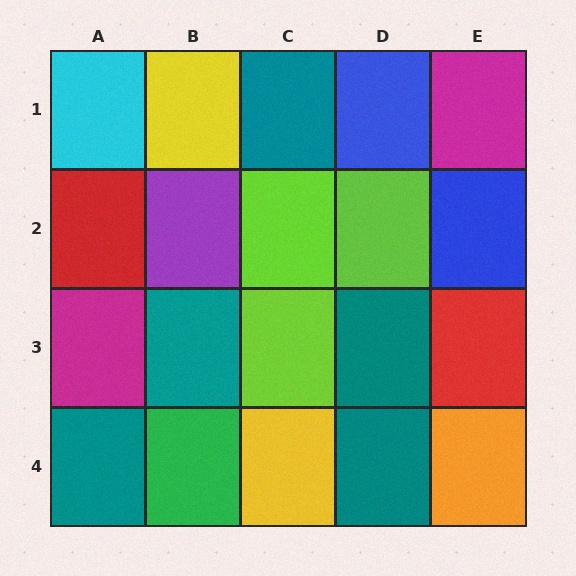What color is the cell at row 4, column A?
Teal.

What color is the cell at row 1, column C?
Teal.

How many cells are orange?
1 cell is orange.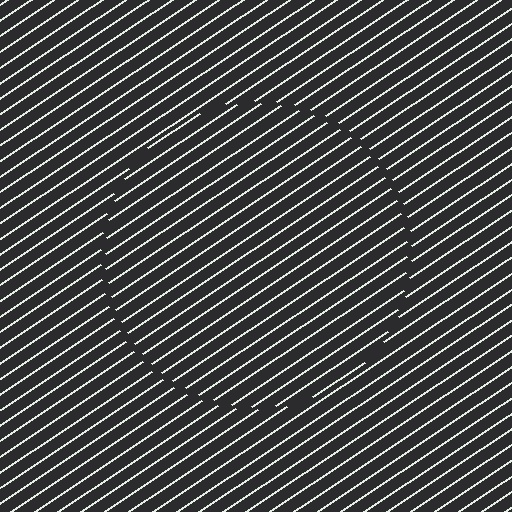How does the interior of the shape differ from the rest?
The interior of the shape contains the same grating, shifted by half a period — the contour is defined by the phase discontinuity where line-ends from the inner and outer gratings abut.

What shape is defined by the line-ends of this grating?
An illusory circle. The interior of the shape contains the same grating, shifted by half a period — the contour is defined by the phase discontinuity where line-ends from the inner and outer gratings abut.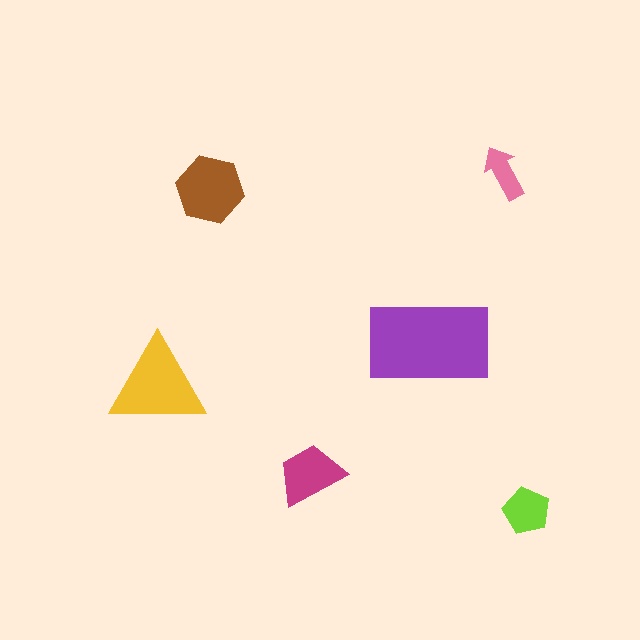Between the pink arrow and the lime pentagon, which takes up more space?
The lime pentagon.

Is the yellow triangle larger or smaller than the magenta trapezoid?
Larger.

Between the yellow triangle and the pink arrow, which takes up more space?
The yellow triangle.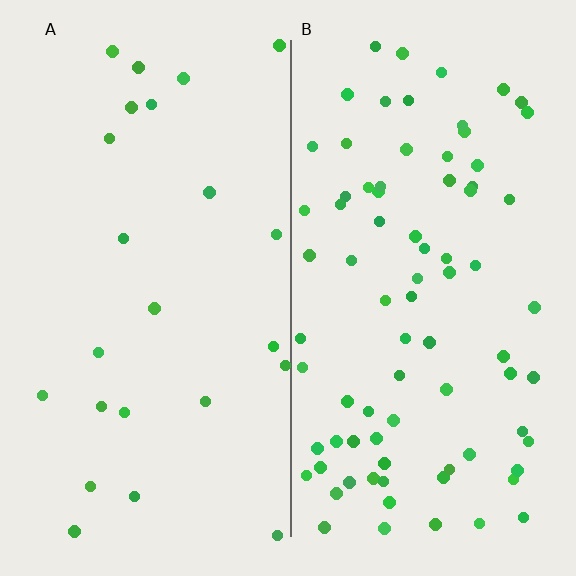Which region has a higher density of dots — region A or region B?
B (the right).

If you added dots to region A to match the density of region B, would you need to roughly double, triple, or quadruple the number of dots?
Approximately triple.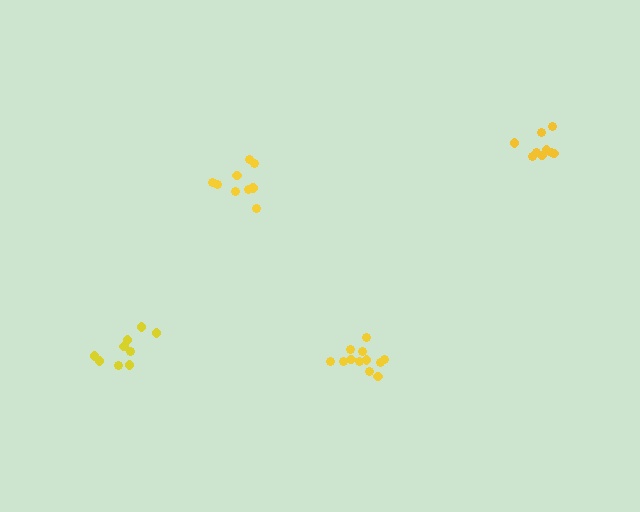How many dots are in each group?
Group 1: 9 dots, Group 2: 12 dots, Group 3: 9 dots, Group 4: 9 dots (39 total).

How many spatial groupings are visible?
There are 4 spatial groupings.